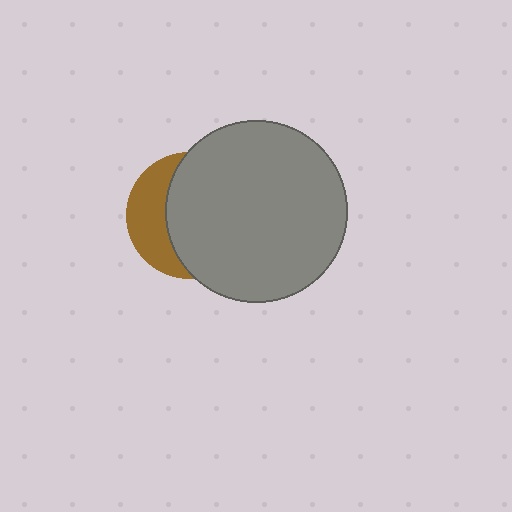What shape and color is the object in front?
The object in front is a gray circle.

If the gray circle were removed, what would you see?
You would see the complete brown circle.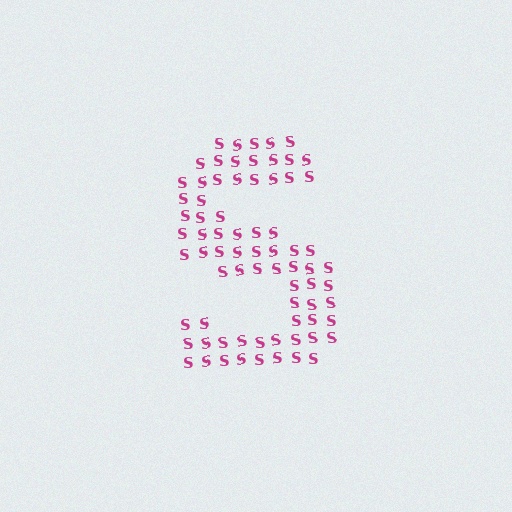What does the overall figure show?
The overall figure shows the letter S.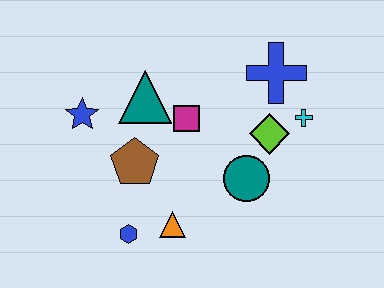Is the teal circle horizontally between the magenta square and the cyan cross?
Yes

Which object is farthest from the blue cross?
The blue hexagon is farthest from the blue cross.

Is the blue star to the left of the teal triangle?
Yes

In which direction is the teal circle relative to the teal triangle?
The teal circle is to the right of the teal triangle.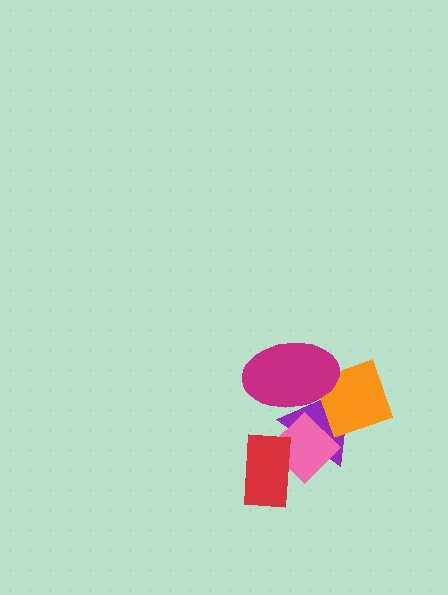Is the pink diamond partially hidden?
Yes, it is partially covered by another shape.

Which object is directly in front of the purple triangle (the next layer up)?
The orange diamond is directly in front of the purple triangle.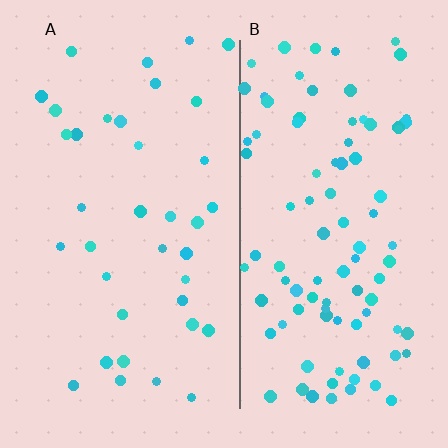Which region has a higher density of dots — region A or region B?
B (the right).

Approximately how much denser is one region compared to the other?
Approximately 2.6× — region B over region A.